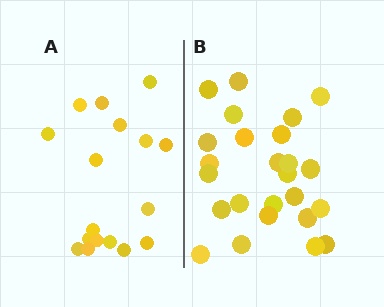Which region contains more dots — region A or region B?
Region B (the right region) has more dots.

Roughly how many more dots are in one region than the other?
Region B has roughly 8 or so more dots than region A.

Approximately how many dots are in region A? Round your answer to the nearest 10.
About 20 dots. (The exact count is 17, which rounds to 20.)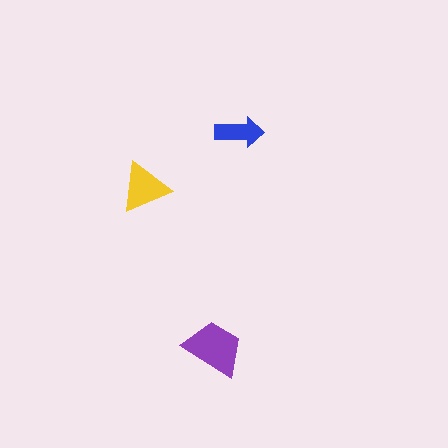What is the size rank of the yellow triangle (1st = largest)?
2nd.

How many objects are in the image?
There are 3 objects in the image.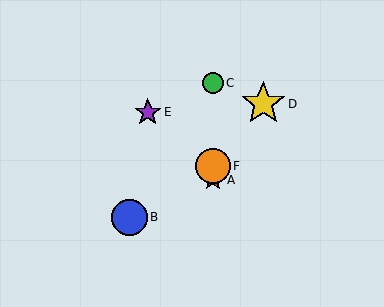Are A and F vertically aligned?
Yes, both are at x≈213.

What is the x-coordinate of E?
Object E is at x≈148.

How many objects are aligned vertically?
3 objects (A, C, F) are aligned vertically.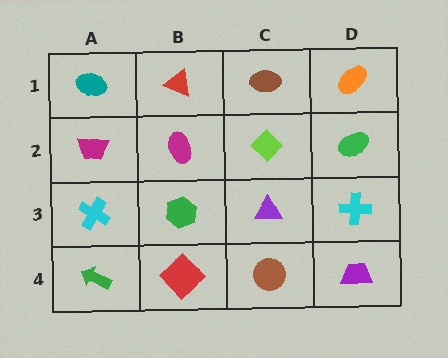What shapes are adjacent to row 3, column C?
A lime diamond (row 2, column C), a brown circle (row 4, column C), a green hexagon (row 3, column B), a cyan cross (row 3, column D).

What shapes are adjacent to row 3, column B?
A magenta ellipse (row 2, column B), a red diamond (row 4, column B), a cyan cross (row 3, column A), a purple triangle (row 3, column C).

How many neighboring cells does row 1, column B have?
3.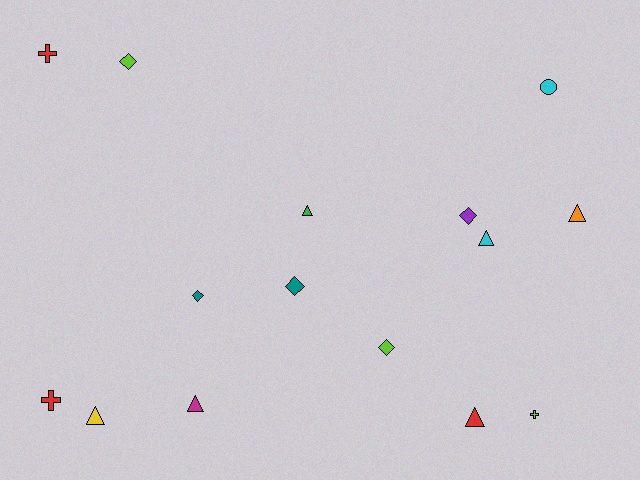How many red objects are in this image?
There are 3 red objects.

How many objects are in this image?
There are 15 objects.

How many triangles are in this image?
There are 6 triangles.